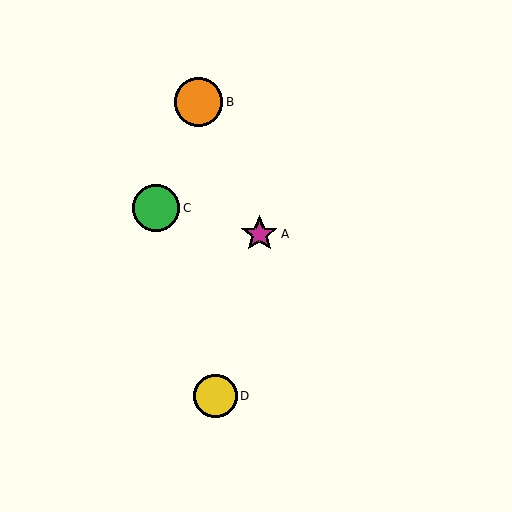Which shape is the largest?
The orange circle (labeled B) is the largest.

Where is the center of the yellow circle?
The center of the yellow circle is at (215, 396).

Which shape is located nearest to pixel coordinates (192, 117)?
The orange circle (labeled B) at (198, 102) is nearest to that location.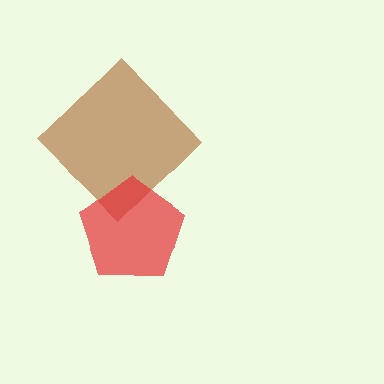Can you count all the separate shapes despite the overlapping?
Yes, there are 2 separate shapes.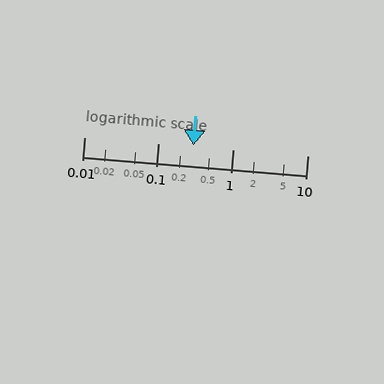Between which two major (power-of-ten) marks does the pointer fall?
The pointer is between 0.1 and 1.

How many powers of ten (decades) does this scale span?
The scale spans 3 decades, from 0.01 to 10.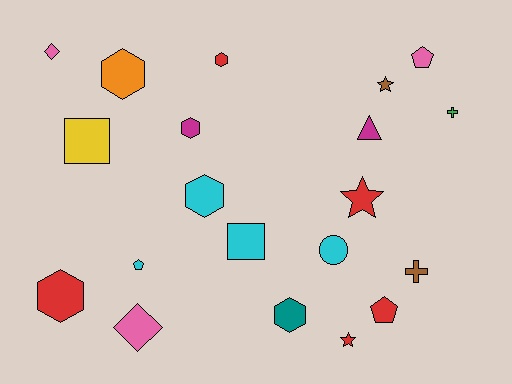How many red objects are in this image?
There are 5 red objects.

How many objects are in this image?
There are 20 objects.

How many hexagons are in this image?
There are 6 hexagons.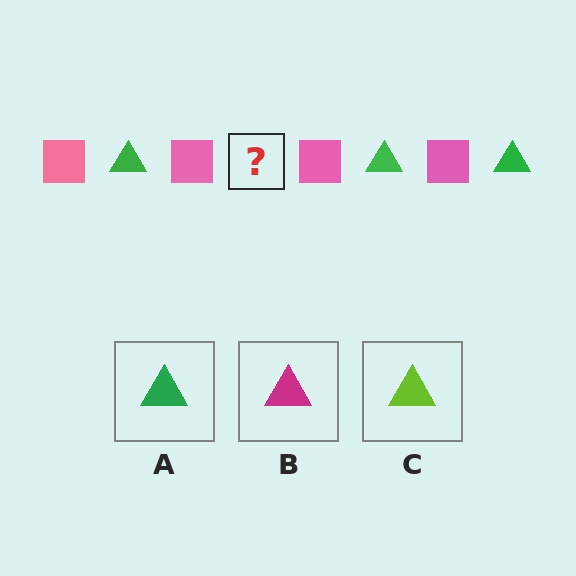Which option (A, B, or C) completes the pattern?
A.